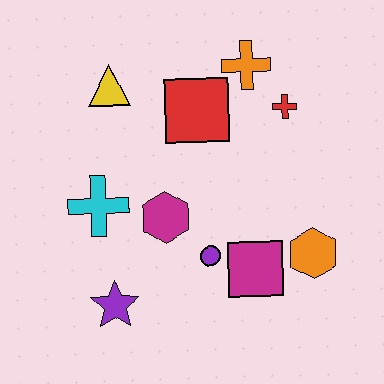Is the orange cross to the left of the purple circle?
No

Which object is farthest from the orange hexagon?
The yellow triangle is farthest from the orange hexagon.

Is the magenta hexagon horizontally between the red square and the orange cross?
No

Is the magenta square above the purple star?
Yes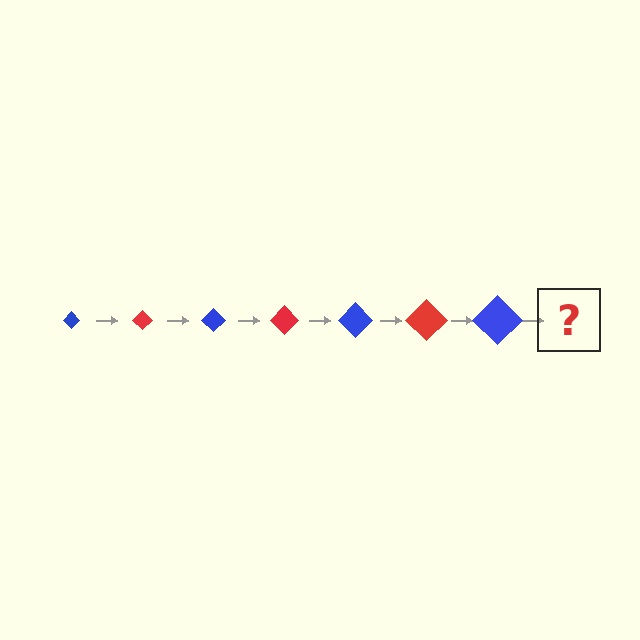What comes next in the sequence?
The next element should be a red diamond, larger than the previous one.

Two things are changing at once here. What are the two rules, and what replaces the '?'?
The two rules are that the diamond grows larger each step and the color cycles through blue and red. The '?' should be a red diamond, larger than the previous one.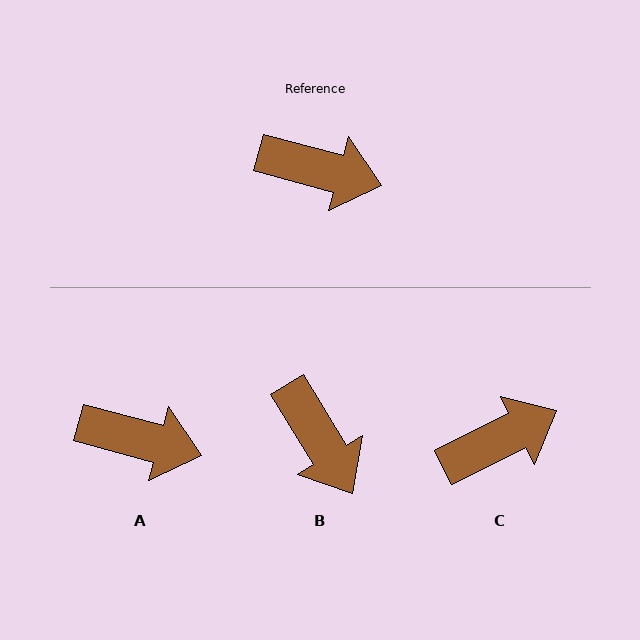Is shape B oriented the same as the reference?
No, it is off by about 44 degrees.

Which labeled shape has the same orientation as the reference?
A.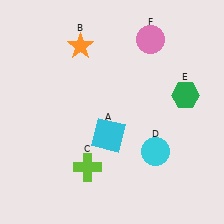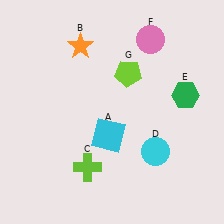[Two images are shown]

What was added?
A lime pentagon (G) was added in Image 2.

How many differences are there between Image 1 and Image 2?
There is 1 difference between the two images.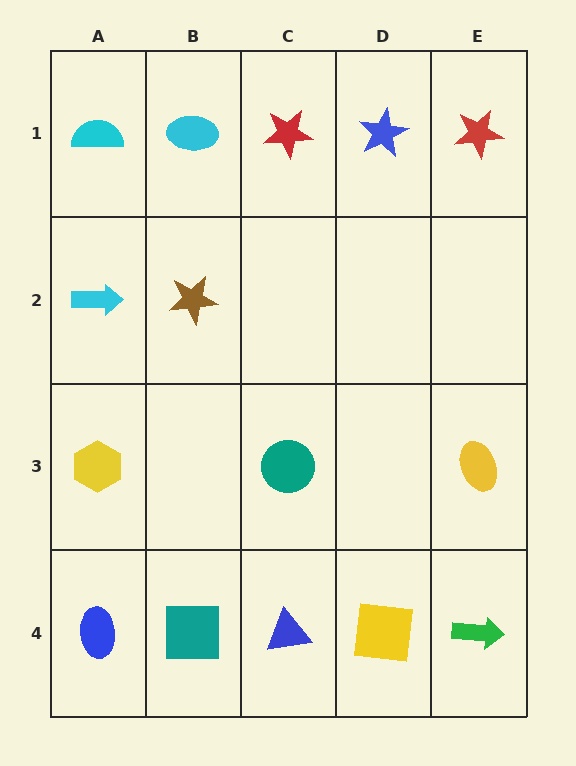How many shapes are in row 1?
5 shapes.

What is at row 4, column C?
A blue triangle.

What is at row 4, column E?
A green arrow.